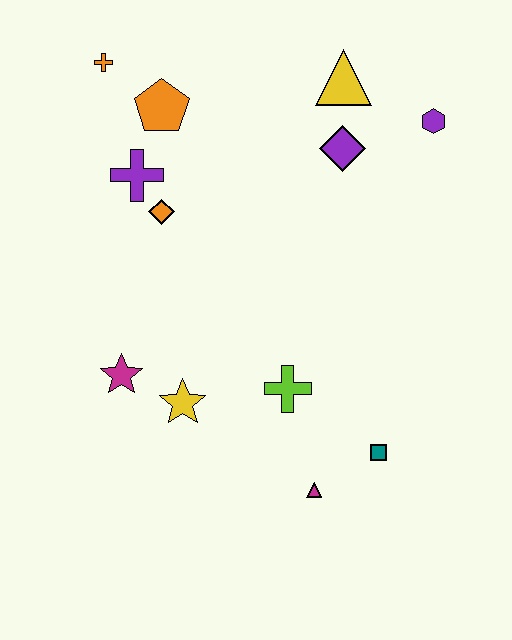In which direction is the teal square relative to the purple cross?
The teal square is below the purple cross.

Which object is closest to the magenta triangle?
The teal square is closest to the magenta triangle.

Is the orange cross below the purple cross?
No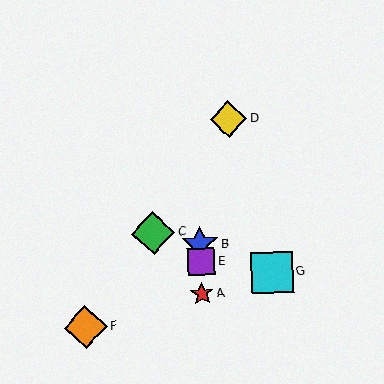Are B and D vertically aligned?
No, B is at x≈200 and D is at x≈229.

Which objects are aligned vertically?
Objects A, B, E are aligned vertically.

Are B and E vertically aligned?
Yes, both are at x≈200.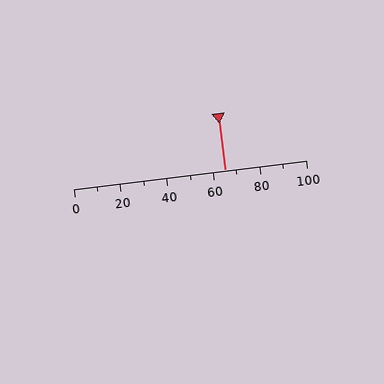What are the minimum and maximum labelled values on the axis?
The axis runs from 0 to 100.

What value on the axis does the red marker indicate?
The marker indicates approximately 65.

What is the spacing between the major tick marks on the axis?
The major ticks are spaced 20 apart.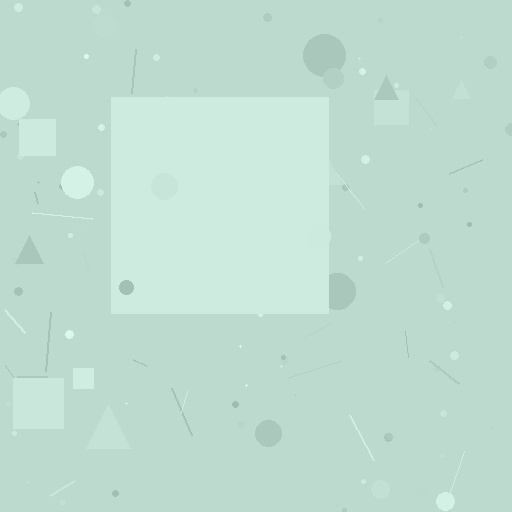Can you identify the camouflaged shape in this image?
The camouflaged shape is a square.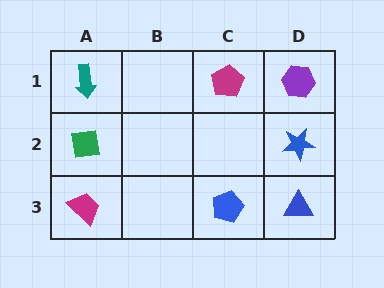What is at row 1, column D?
A purple hexagon.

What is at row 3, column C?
A blue pentagon.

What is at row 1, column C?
A magenta pentagon.